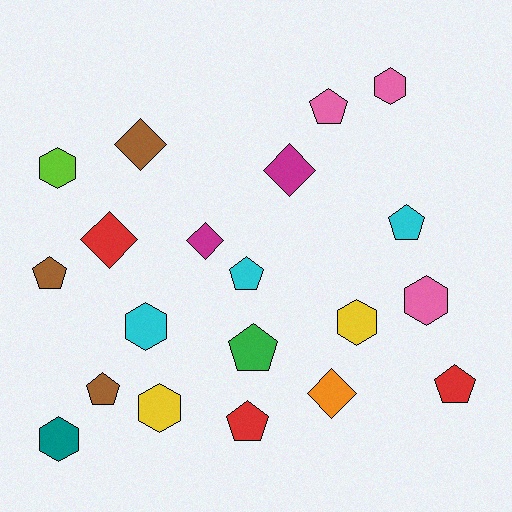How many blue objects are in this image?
There are no blue objects.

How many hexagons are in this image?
There are 7 hexagons.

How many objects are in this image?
There are 20 objects.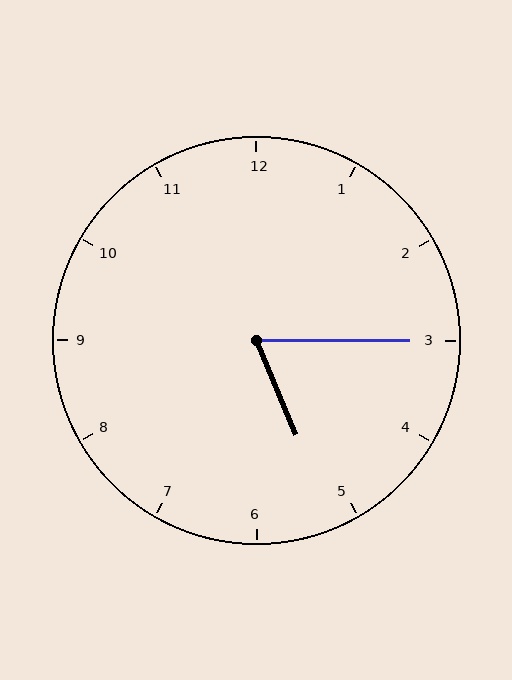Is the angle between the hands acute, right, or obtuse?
It is acute.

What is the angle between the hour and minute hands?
Approximately 68 degrees.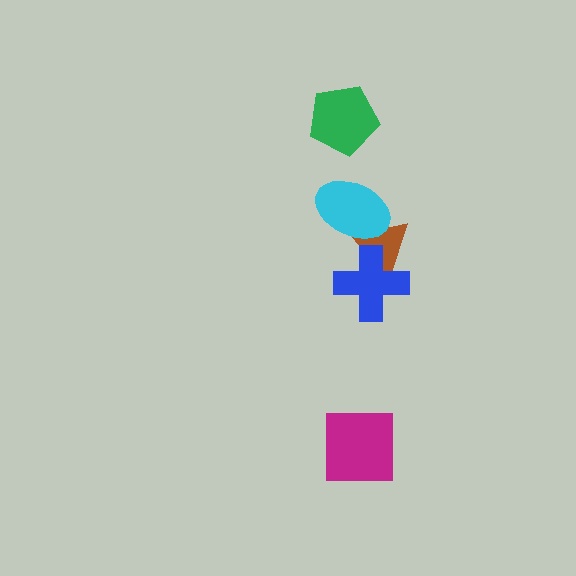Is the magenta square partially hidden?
No, no other shape covers it.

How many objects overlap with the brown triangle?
2 objects overlap with the brown triangle.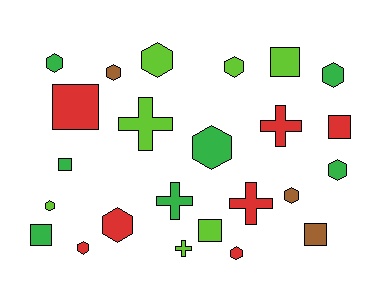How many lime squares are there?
There are 2 lime squares.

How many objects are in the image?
There are 24 objects.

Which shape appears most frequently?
Hexagon, with 12 objects.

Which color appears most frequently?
Green, with 7 objects.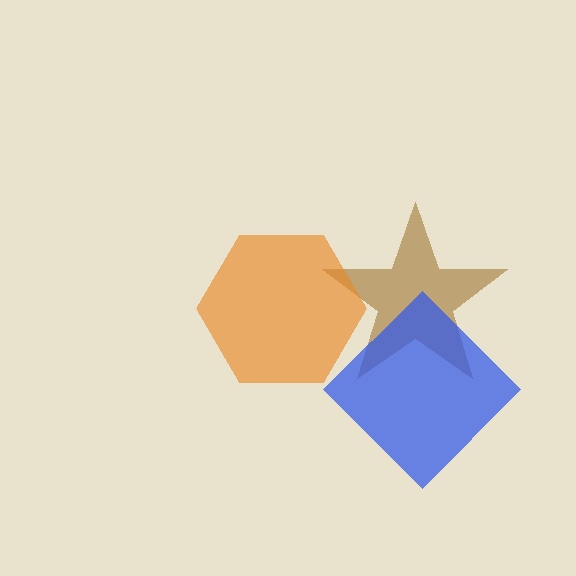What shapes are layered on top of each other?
The layered shapes are: a brown star, a blue diamond, an orange hexagon.